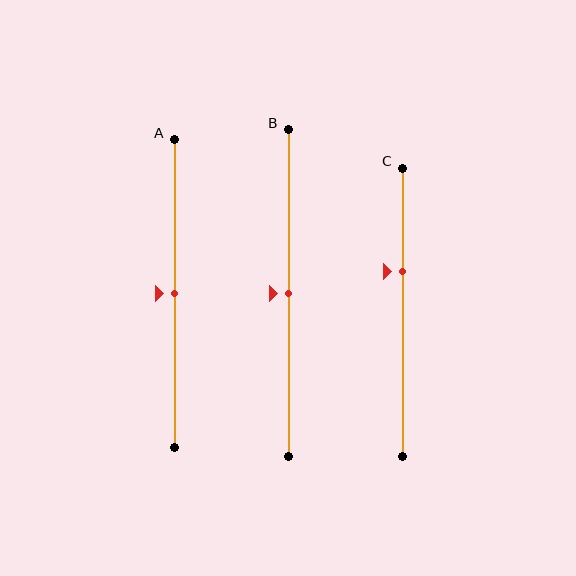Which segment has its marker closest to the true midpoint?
Segment A has its marker closest to the true midpoint.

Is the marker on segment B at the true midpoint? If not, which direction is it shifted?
Yes, the marker on segment B is at the true midpoint.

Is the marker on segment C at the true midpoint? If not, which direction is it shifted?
No, the marker on segment C is shifted upward by about 14% of the segment length.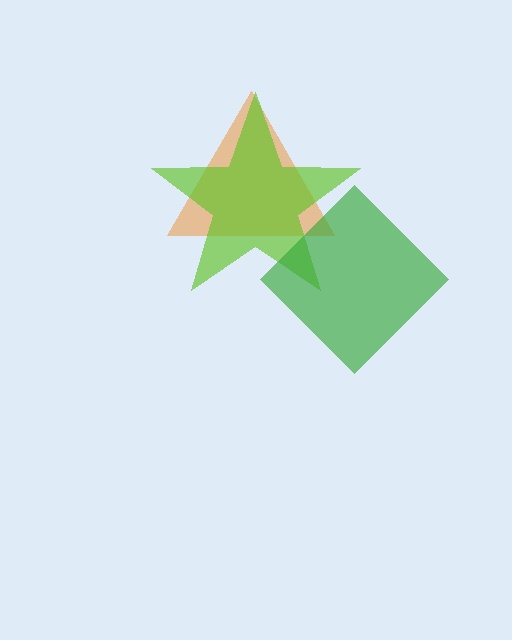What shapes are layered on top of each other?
The layered shapes are: an orange triangle, a lime star, a green diamond.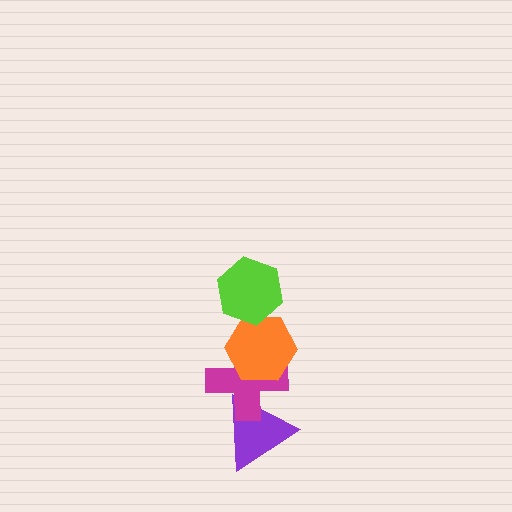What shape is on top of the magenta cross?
The orange hexagon is on top of the magenta cross.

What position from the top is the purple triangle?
The purple triangle is 4th from the top.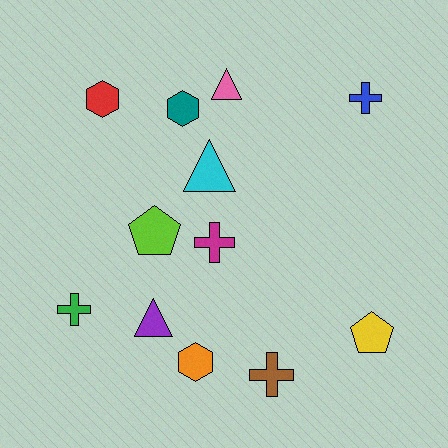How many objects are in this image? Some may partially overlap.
There are 12 objects.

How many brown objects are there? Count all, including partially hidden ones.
There is 1 brown object.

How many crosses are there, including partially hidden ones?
There are 4 crosses.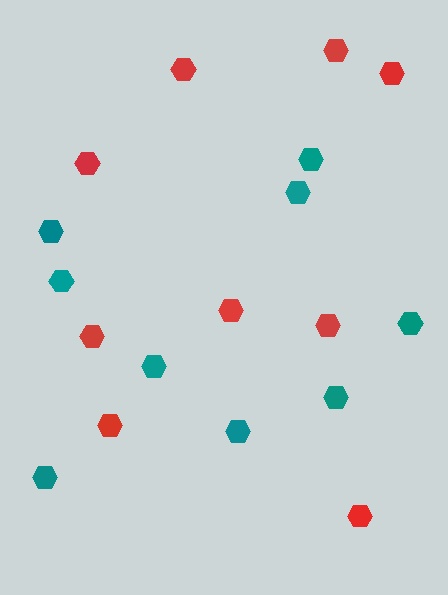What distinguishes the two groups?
There are 2 groups: one group of teal hexagons (9) and one group of red hexagons (9).